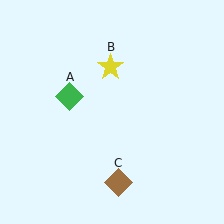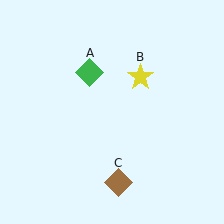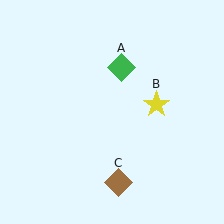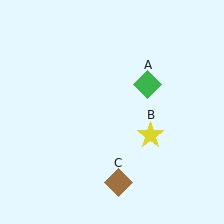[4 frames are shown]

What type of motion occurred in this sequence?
The green diamond (object A), yellow star (object B) rotated clockwise around the center of the scene.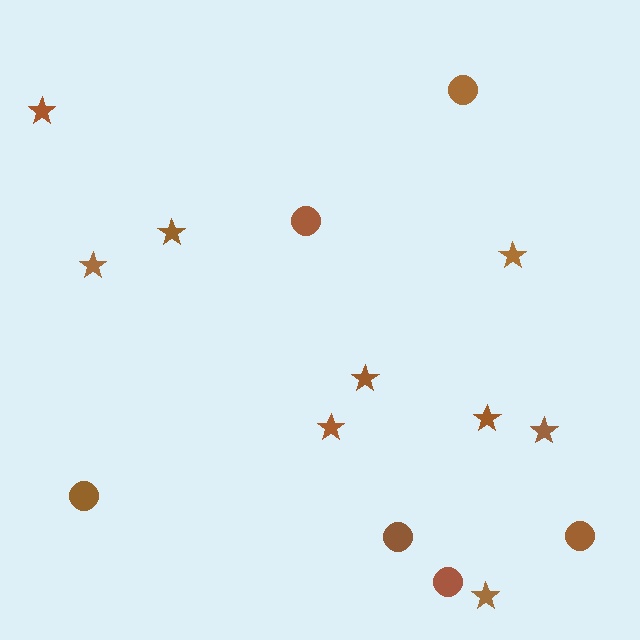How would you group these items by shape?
There are 2 groups: one group of circles (6) and one group of stars (9).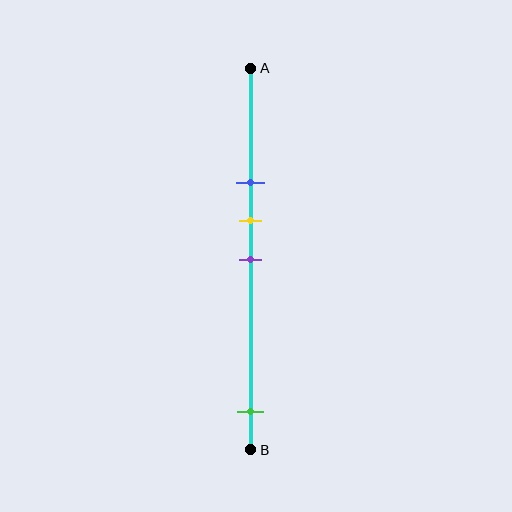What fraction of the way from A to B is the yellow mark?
The yellow mark is approximately 40% (0.4) of the way from A to B.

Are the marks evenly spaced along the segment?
No, the marks are not evenly spaced.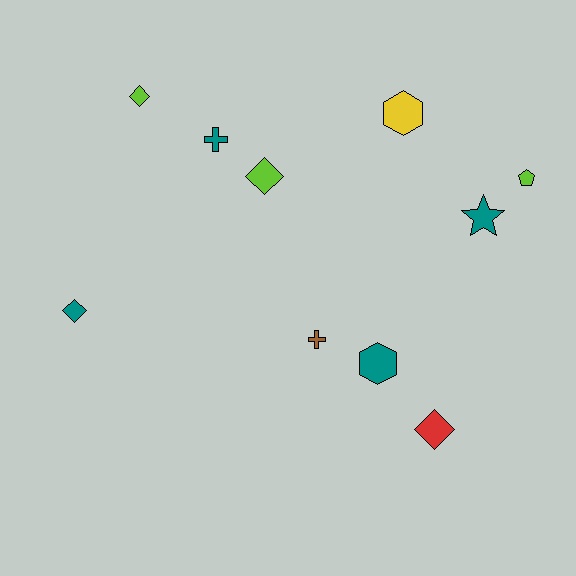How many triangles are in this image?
There are no triangles.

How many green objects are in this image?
There are no green objects.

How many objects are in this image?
There are 10 objects.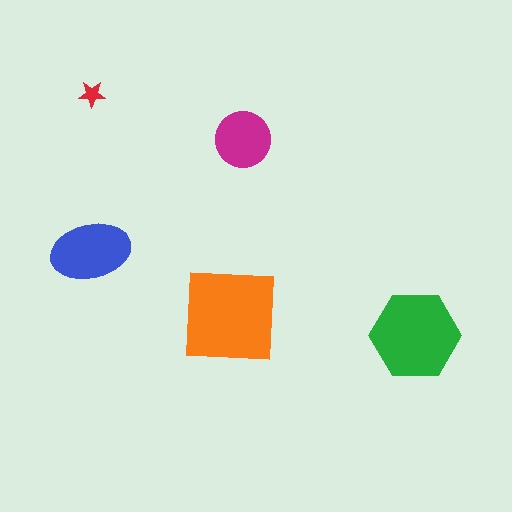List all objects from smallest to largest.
The red star, the magenta circle, the blue ellipse, the green hexagon, the orange square.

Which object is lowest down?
The green hexagon is bottommost.